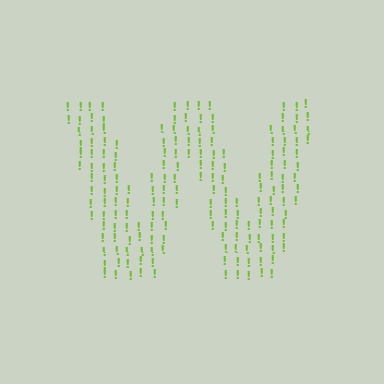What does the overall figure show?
The overall figure shows the letter W.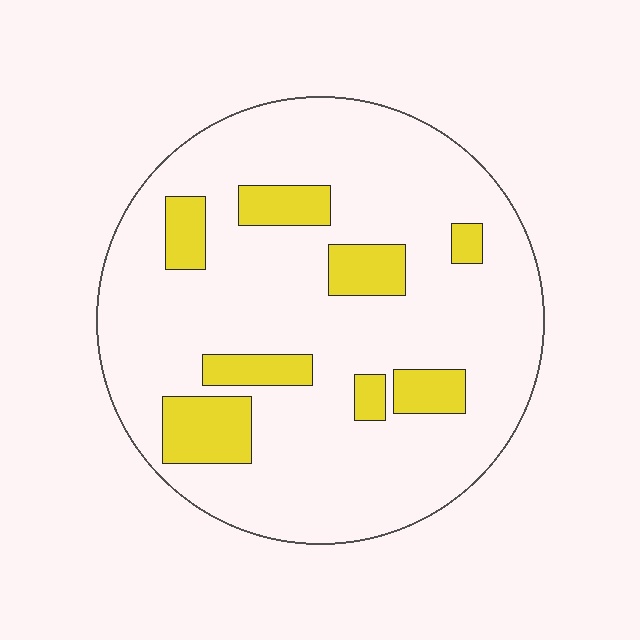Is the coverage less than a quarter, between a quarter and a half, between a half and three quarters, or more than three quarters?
Less than a quarter.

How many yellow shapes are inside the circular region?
8.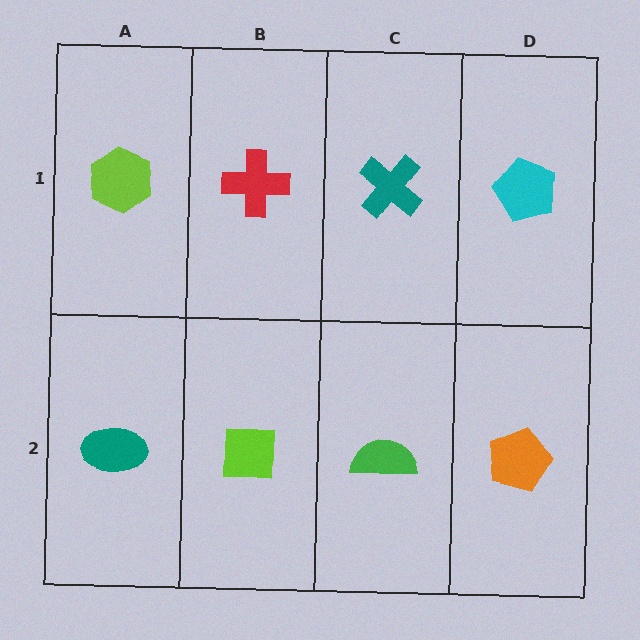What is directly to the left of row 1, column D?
A teal cross.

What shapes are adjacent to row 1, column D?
An orange pentagon (row 2, column D), a teal cross (row 1, column C).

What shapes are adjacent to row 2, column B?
A red cross (row 1, column B), a teal ellipse (row 2, column A), a green semicircle (row 2, column C).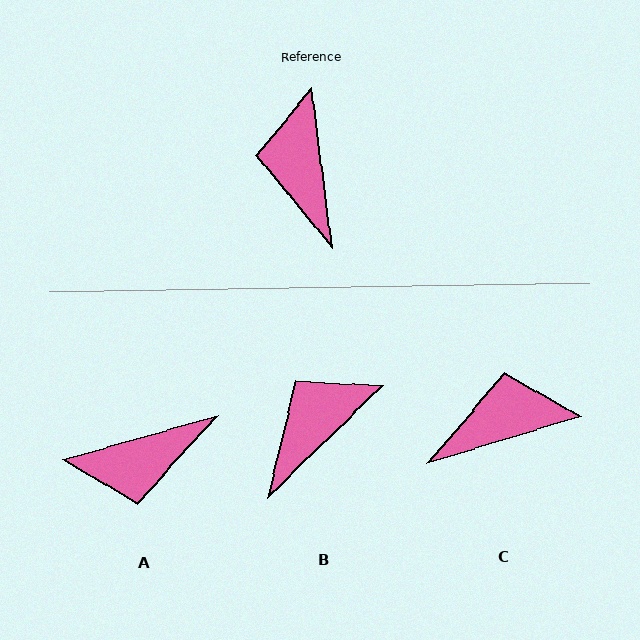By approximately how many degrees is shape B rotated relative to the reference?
Approximately 53 degrees clockwise.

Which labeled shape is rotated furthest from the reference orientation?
A, about 99 degrees away.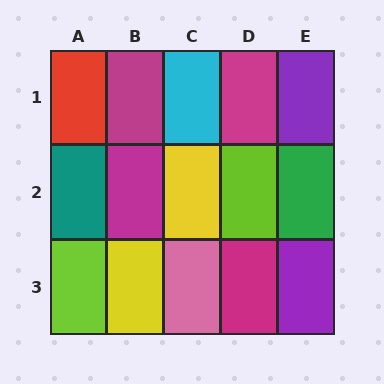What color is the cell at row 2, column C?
Yellow.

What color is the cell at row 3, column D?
Magenta.